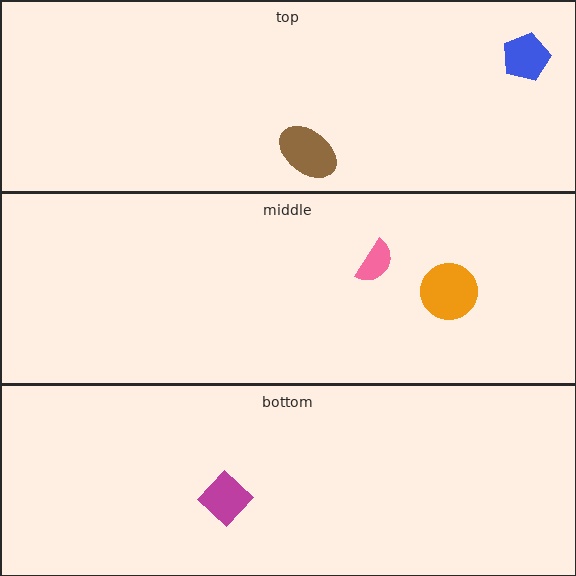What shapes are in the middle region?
The pink semicircle, the orange circle.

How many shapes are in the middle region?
2.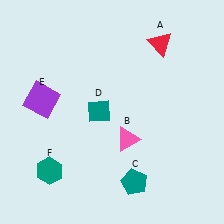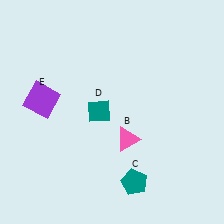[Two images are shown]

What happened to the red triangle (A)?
The red triangle (A) was removed in Image 2. It was in the top-right area of Image 1.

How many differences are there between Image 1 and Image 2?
There are 2 differences between the two images.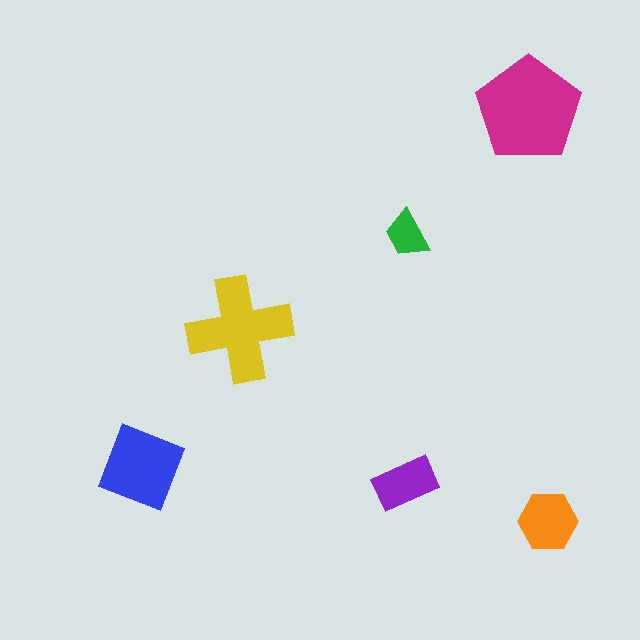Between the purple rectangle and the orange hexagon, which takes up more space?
The orange hexagon.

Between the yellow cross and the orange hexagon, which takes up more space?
The yellow cross.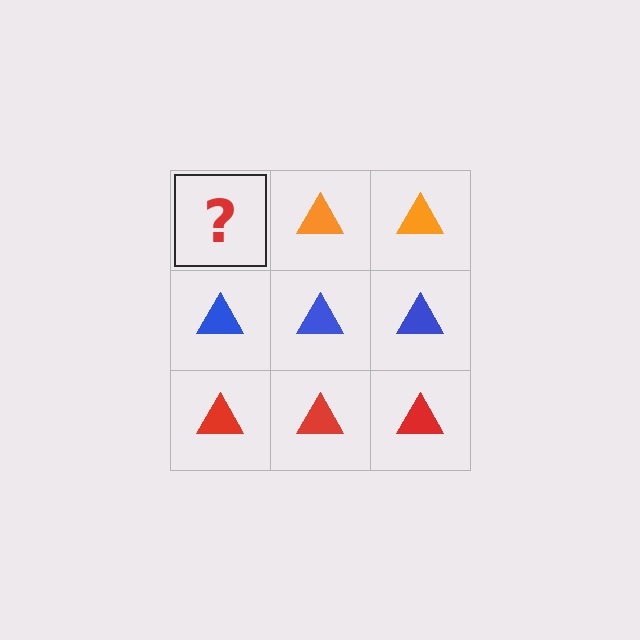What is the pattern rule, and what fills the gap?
The rule is that each row has a consistent color. The gap should be filled with an orange triangle.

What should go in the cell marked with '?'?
The missing cell should contain an orange triangle.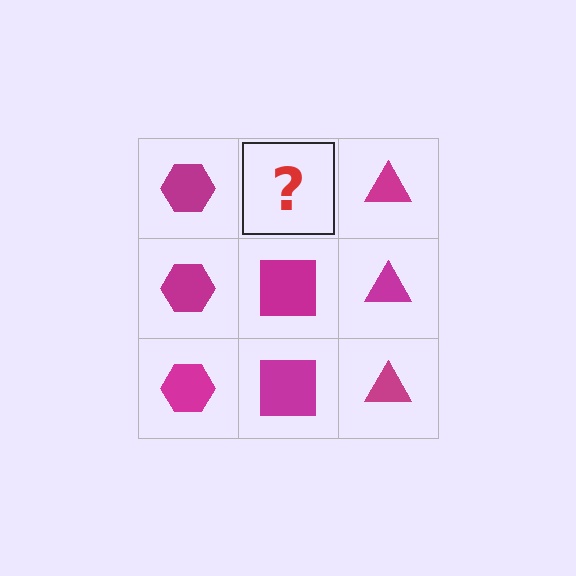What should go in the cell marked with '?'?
The missing cell should contain a magenta square.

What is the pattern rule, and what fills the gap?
The rule is that each column has a consistent shape. The gap should be filled with a magenta square.